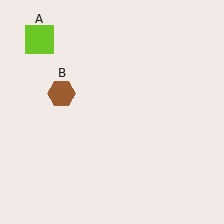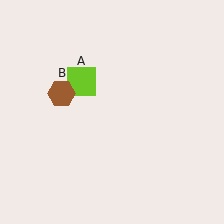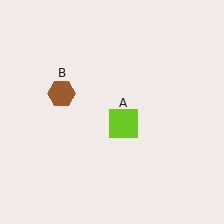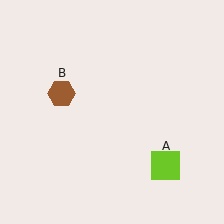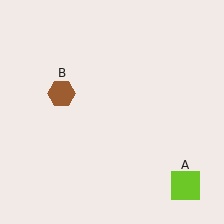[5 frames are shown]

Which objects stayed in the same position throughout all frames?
Brown hexagon (object B) remained stationary.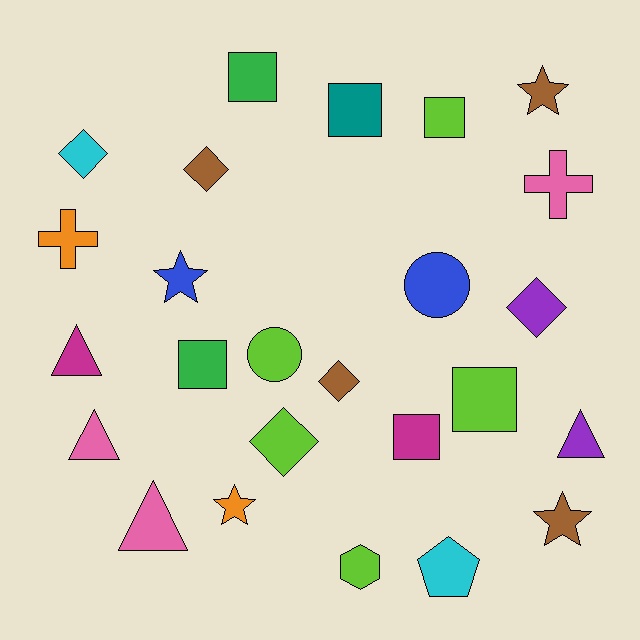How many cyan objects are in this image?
There are 2 cyan objects.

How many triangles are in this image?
There are 4 triangles.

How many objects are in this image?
There are 25 objects.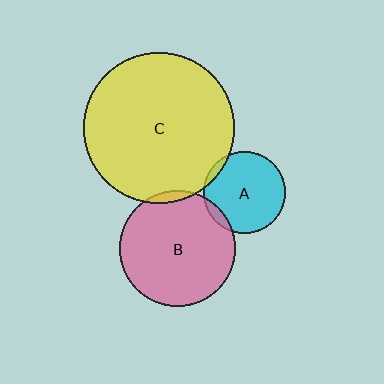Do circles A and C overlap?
Yes.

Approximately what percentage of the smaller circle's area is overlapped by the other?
Approximately 5%.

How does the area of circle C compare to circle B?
Approximately 1.7 times.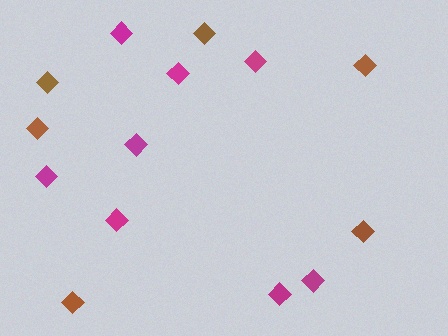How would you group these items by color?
There are 2 groups: one group of brown diamonds (6) and one group of magenta diamonds (8).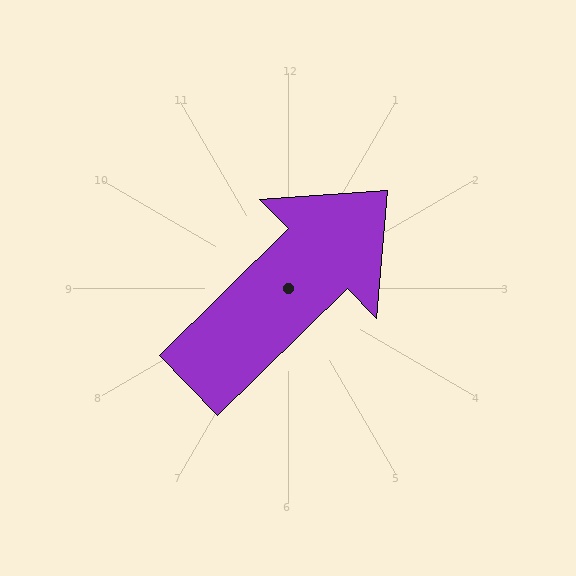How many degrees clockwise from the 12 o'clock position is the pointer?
Approximately 46 degrees.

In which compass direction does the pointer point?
Northeast.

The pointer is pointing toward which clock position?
Roughly 2 o'clock.